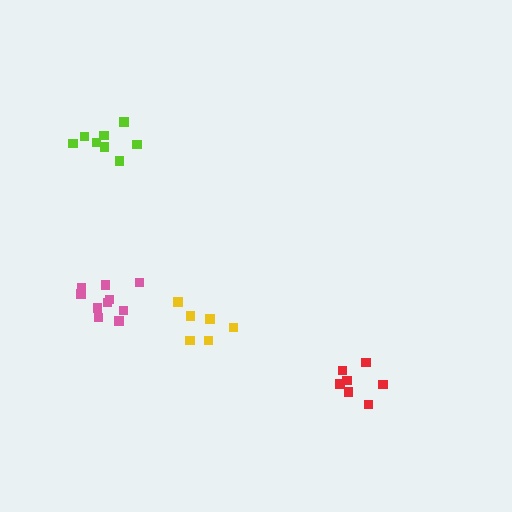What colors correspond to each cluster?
The clusters are colored: lime, red, yellow, pink.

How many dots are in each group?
Group 1: 8 dots, Group 2: 7 dots, Group 3: 6 dots, Group 4: 10 dots (31 total).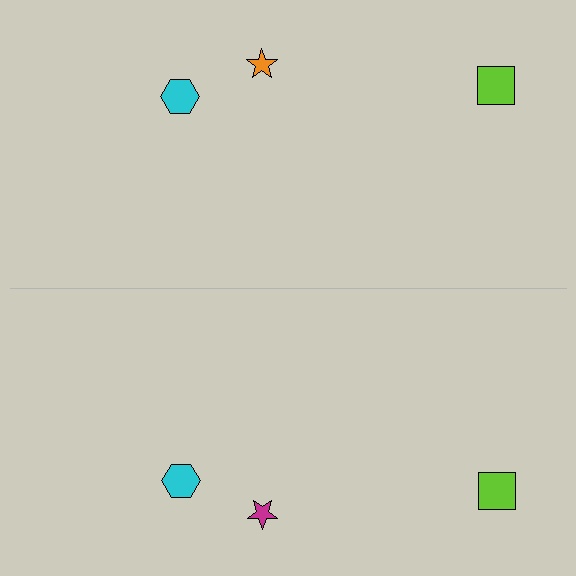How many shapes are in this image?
There are 6 shapes in this image.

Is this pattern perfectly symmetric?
No, the pattern is not perfectly symmetric. The magenta star on the bottom side breaks the symmetry — its mirror counterpart is orange.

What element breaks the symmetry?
The magenta star on the bottom side breaks the symmetry — its mirror counterpart is orange.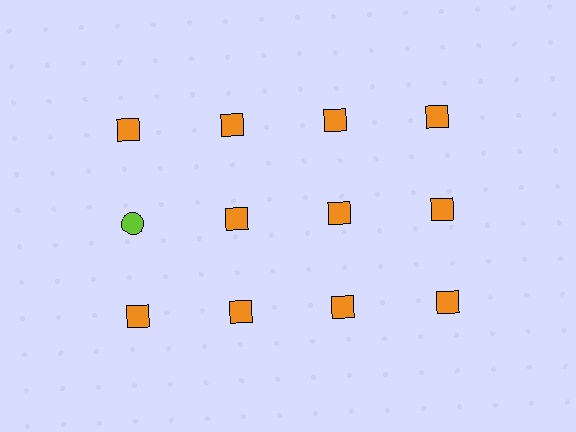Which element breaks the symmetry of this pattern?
The lime circle in the second row, leftmost column breaks the symmetry. All other shapes are orange squares.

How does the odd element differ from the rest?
It differs in both color (lime instead of orange) and shape (circle instead of square).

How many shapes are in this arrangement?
There are 12 shapes arranged in a grid pattern.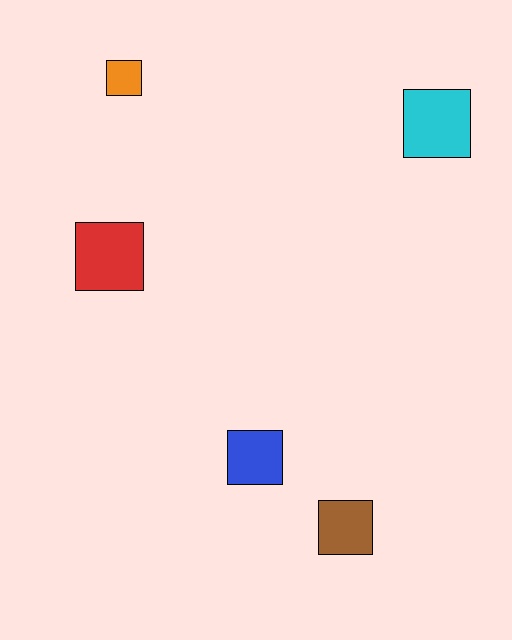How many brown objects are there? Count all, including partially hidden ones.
There is 1 brown object.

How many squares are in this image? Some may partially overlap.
There are 5 squares.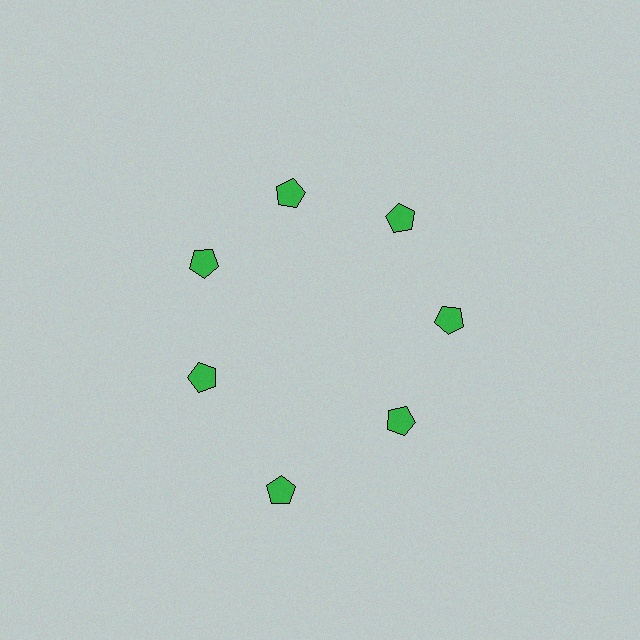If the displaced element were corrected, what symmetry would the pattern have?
It would have 7-fold rotational symmetry — the pattern would map onto itself every 51 degrees.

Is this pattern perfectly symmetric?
No. The 7 green pentagons are arranged in a ring, but one element near the 6 o'clock position is pushed outward from the center, breaking the 7-fold rotational symmetry.